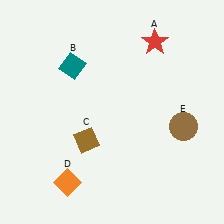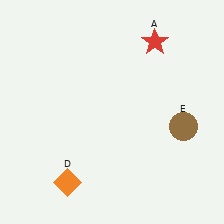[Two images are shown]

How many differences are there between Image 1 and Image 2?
There are 2 differences between the two images.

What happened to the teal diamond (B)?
The teal diamond (B) was removed in Image 2. It was in the top-left area of Image 1.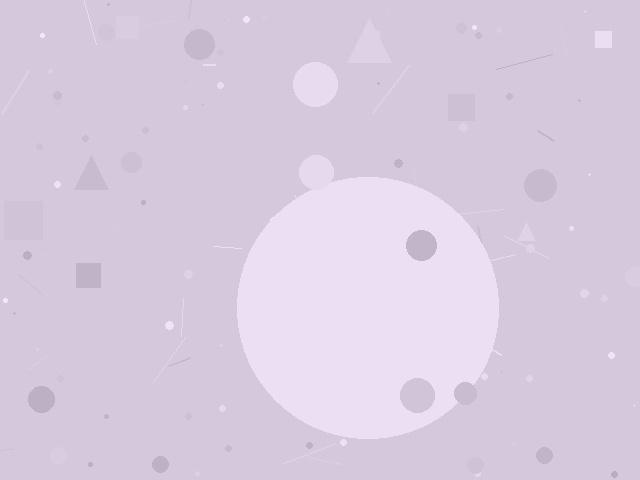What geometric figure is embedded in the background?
A circle is embedded in the background.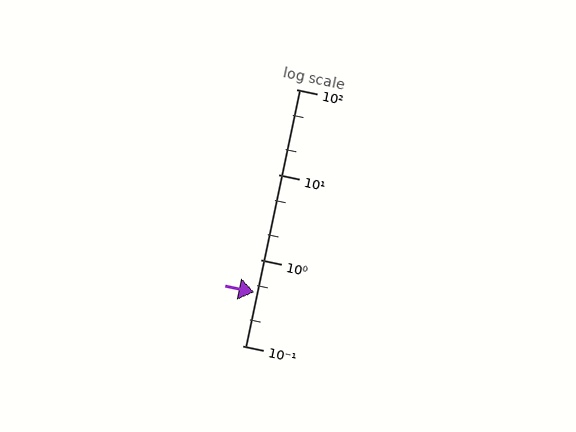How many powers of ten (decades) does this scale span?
The scale spans 3 decades, from 0.1 to 100.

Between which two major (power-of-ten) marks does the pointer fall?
The pointer is between 0.1 and 1.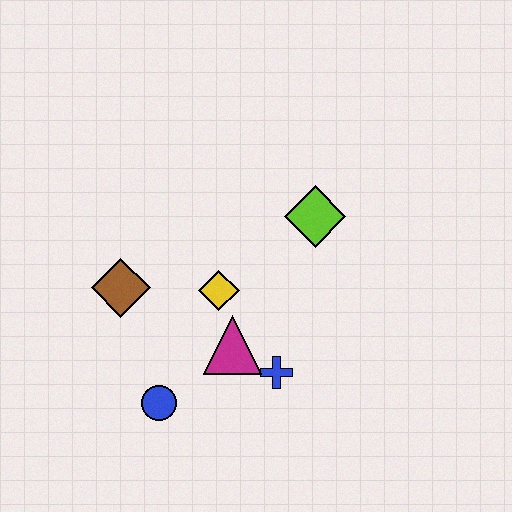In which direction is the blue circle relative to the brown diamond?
The blue circle is below the brown diamond.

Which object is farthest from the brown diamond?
The lime diamond is farthest from the brown diamond.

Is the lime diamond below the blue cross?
No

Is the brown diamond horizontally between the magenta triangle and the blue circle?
No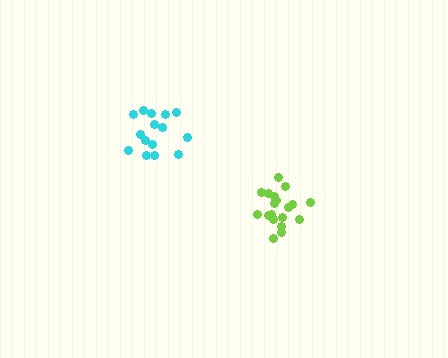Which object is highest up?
The cyan cluster is topmost.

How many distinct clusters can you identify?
There are 2 distinct clusters.